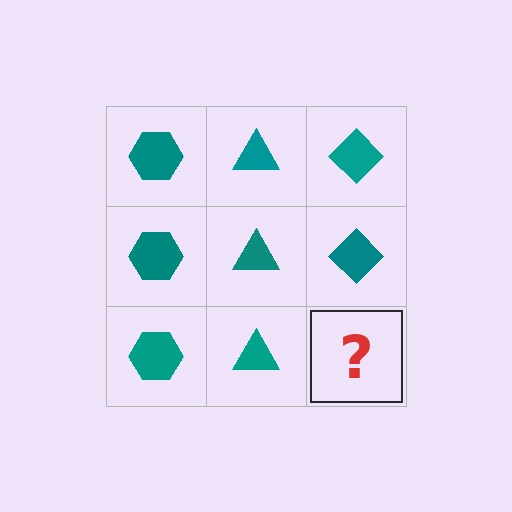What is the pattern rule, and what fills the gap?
The rule is that each column has a consistent shape. The gap should be filled with a teal diamond.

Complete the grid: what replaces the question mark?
The question mark should be replaced with a teal diamond.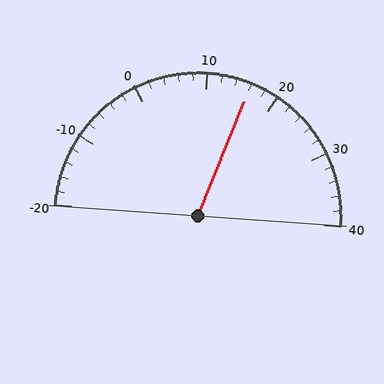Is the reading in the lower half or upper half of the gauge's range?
The reading is in the upper half of the range (-20 to 40).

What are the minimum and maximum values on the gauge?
The gauge ranges from -20 to 40.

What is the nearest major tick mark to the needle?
The nearest major tick mark is 20.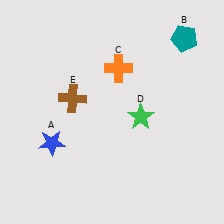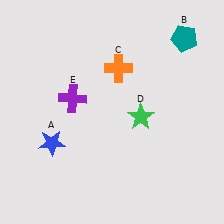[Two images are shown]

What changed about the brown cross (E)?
In Image 1, E is brown. In Image 2, it changed to purple.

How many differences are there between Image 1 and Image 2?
There is 1 difference between the two images.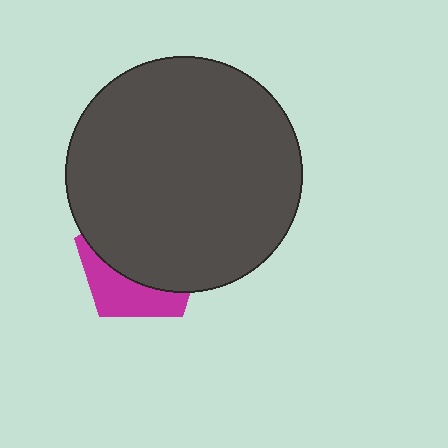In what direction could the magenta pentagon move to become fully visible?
The magenta pentagon could move down. That would shift it out from behind the dark gray circle entirely.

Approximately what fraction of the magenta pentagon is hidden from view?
Roughly 67% of the magenta pentagon is hidden behind the dark gray circle.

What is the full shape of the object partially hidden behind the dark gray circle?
The partially hidden object is a magenta pentagon.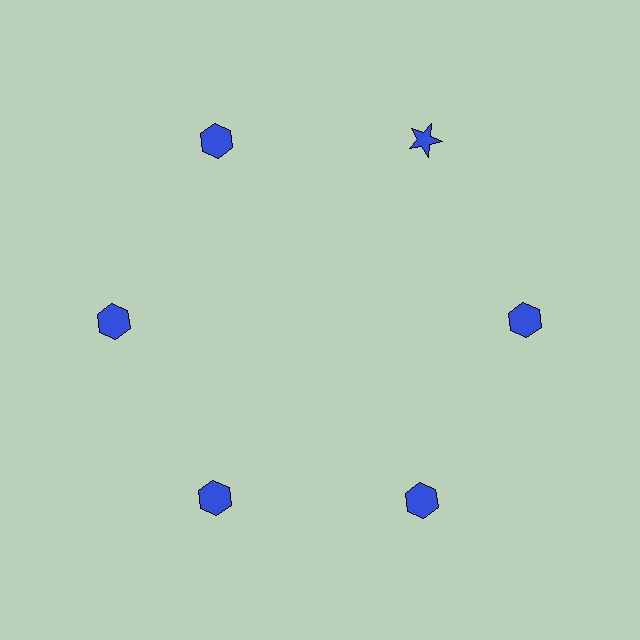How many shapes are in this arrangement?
There are 6 shapes arranged in a ring pattern.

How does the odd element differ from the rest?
It has a different shape: star instead of hexagon.